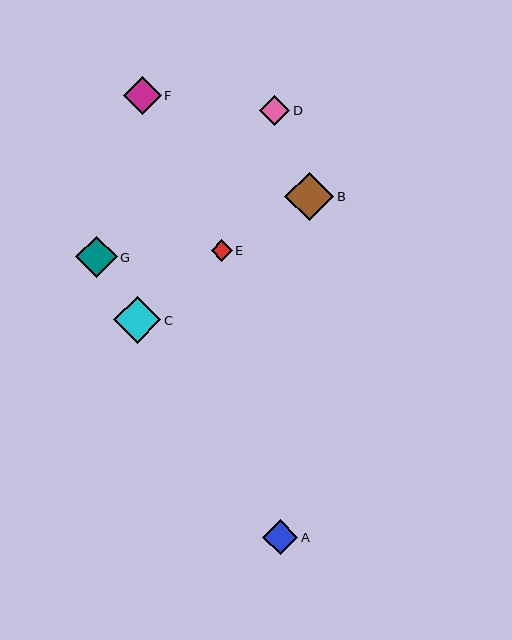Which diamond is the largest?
Diamond B is the largest with a size of approximately 49 pixels.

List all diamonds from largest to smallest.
From largest to smallest: B, C, G, F, A, D, E.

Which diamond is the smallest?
Diamond E is the smallest with a size of approximately 21 pixels.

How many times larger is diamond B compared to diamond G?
Diamond B is approximately 1.2 times the size of diamond G.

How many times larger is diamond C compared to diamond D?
Diamond C is approximately 1.6 times the size of diamond D.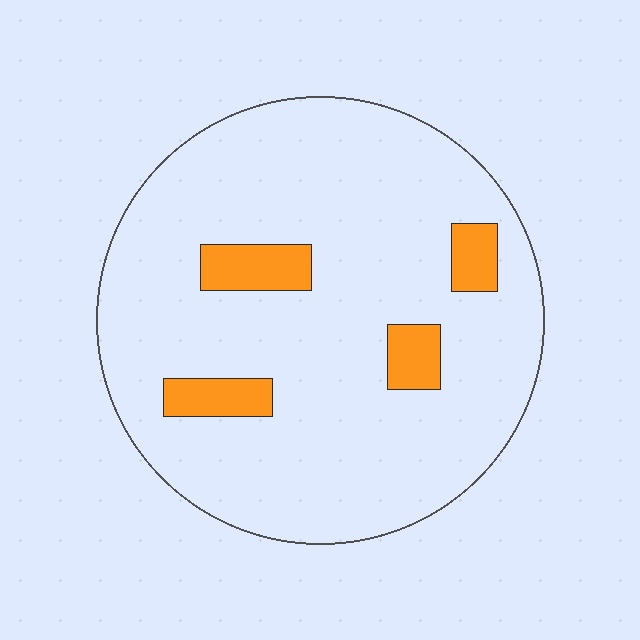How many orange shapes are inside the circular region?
4.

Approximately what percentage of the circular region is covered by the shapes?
Approximately 10%.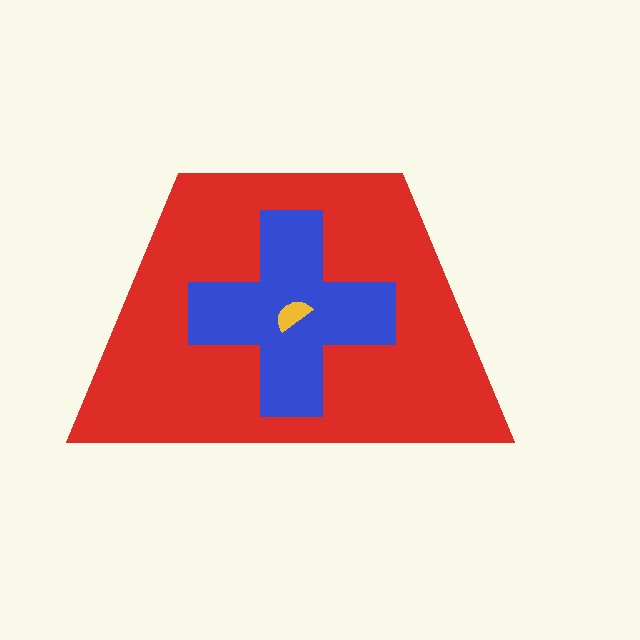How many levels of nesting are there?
3.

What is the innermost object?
The yellow semicircle.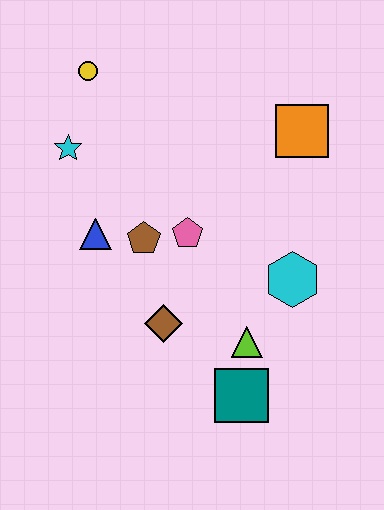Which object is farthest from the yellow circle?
The teal square is farthest from the yellow circle.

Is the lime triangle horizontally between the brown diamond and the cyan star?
No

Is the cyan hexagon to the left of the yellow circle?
No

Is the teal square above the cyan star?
No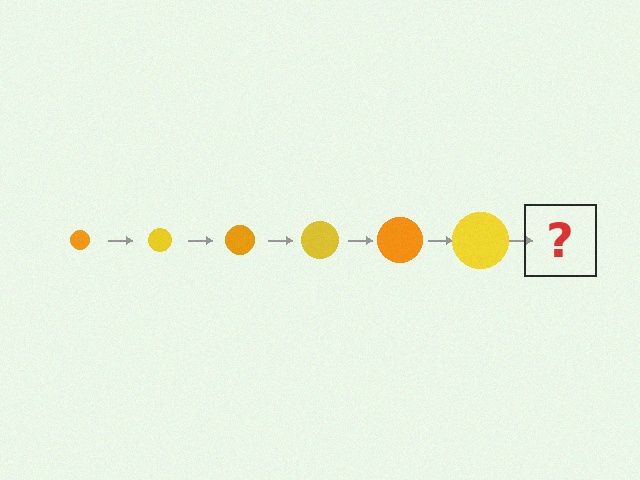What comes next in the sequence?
The next element should be an orange circle, larger than the previous one.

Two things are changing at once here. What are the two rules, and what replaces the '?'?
The two rules are that the circle grows larger each step and the color cycles through orange and yellow. The '?' should be an orange circle, larger than the previous one.